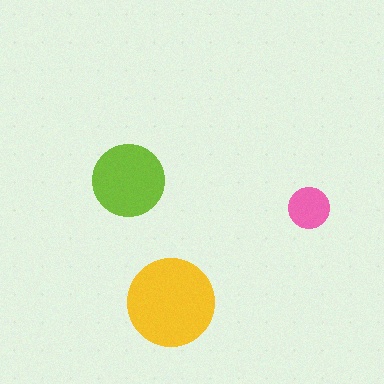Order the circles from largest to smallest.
the yellow one, the lime one, the pink one.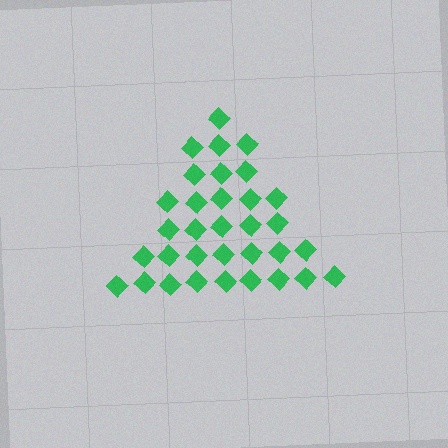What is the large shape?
The large shape is a triangle.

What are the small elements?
The small elements are diamonds.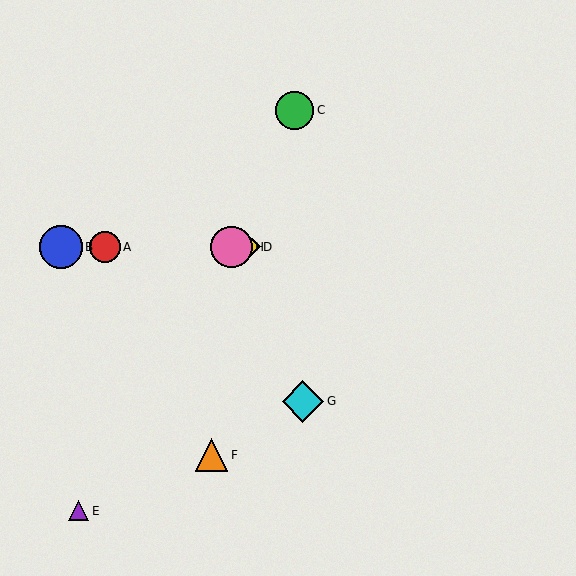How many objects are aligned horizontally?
4 objects (A, B, D, H) are aligned horizontally.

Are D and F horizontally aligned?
No, D is at y≈247 and F is at y≈455.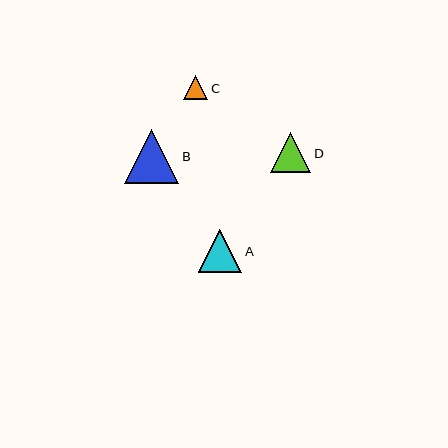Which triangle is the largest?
Triangle B is the largest with a size of approximately 54 pixels.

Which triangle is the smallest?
Triangle C is the smallest with a size of approximately 24 pixels.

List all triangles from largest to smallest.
From largest to smallest: B, A, D, C.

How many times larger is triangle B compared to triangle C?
Triangle B is approximately 2.2 times the size of triangle C.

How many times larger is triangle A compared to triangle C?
Triangle A is approximately 1.8 times the size of triangle C.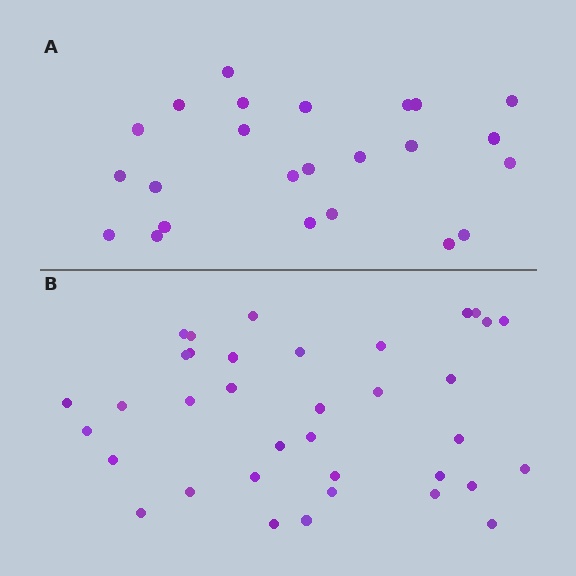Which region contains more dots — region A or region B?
Region B (the bottom region) has more dots.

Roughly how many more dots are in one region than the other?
Region B has roughly 12 or so more dots than region A.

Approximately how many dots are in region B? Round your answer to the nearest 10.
About 40 dots. (The exact count is 36, which rounds to 40.)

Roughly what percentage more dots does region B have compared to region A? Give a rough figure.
About 50% more.